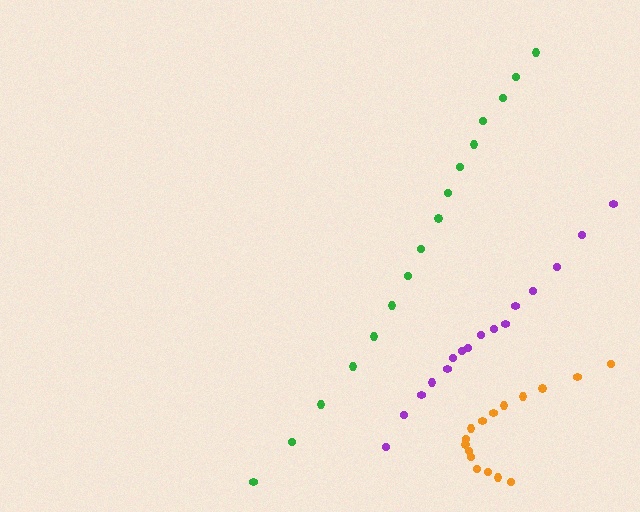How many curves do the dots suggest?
There are 3 distinct paths.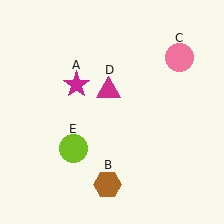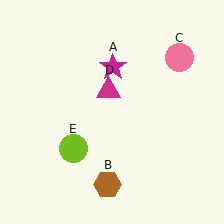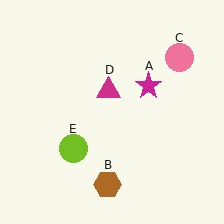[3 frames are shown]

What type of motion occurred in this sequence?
The magenta star (object A) rotated clockwise around the center of the scene.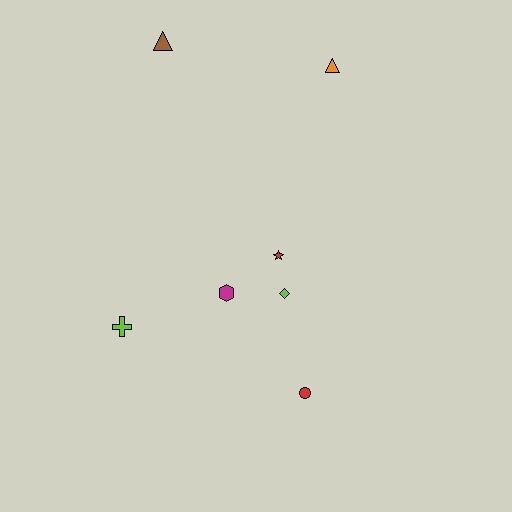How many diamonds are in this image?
There is 1 diamond.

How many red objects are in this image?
There are 2 red objects.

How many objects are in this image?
There are 7 objects.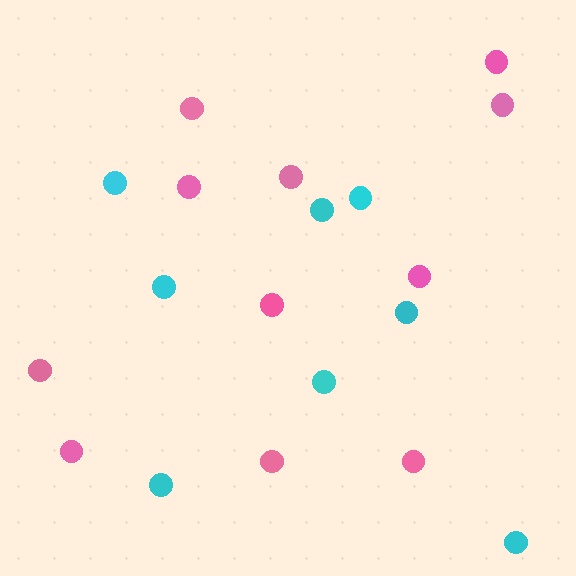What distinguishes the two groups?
There are 2 groups: one group of pink circles (11) and one group of cyan circles (8).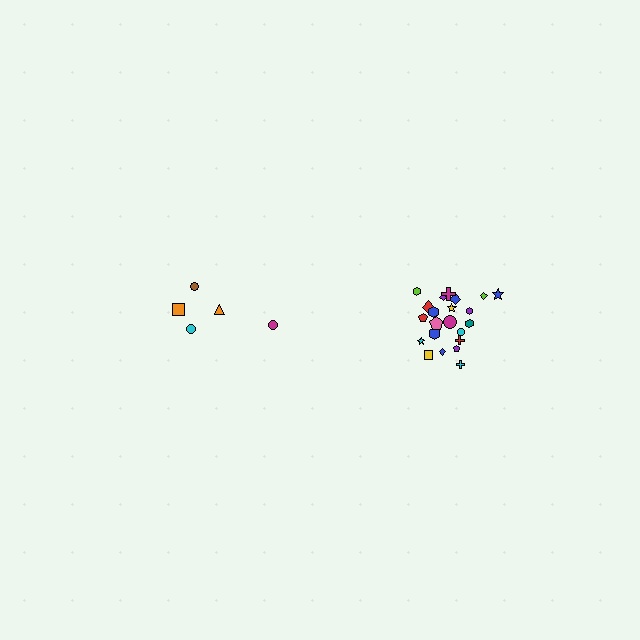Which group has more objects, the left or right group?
The right group.